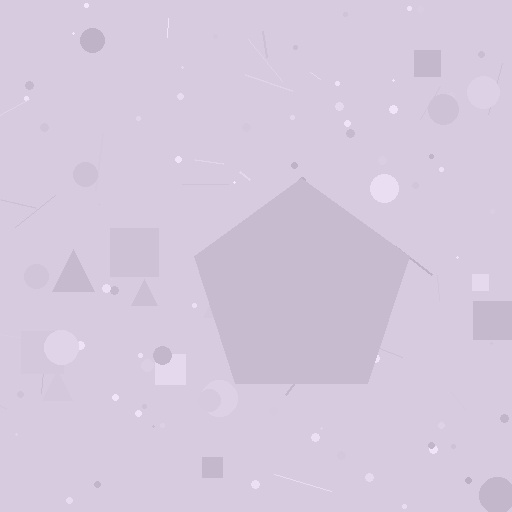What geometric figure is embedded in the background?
A pentagon is embedded in the background.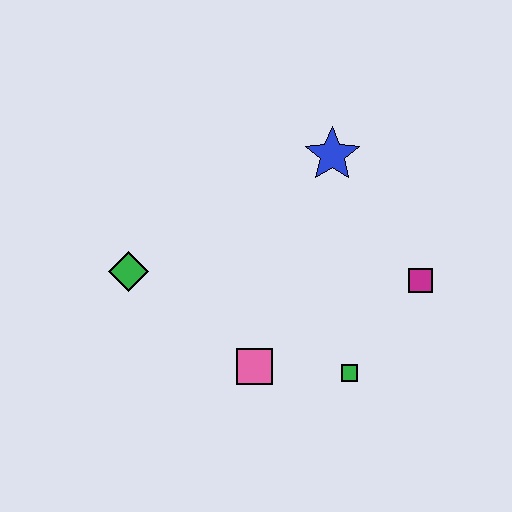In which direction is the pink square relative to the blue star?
The pink square is below the blue star.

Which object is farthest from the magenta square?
The green diamond is farthest from the magenta square.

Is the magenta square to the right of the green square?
Yes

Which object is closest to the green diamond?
The pink square is closest to the green diamond.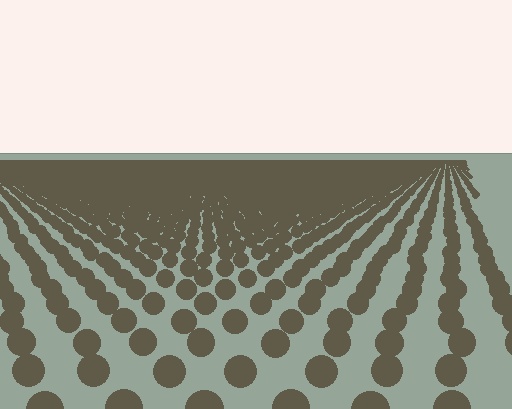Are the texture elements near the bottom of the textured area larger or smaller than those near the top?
Larger. Near the bottom, elements are closer to the viewer and appear at a bigger on-screen size.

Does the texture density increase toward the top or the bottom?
Density increases toward the top.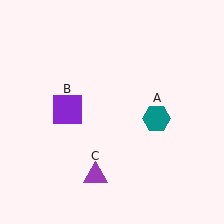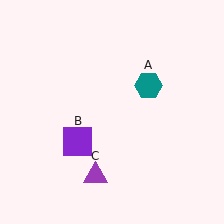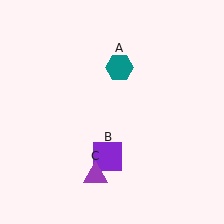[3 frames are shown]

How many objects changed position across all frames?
2 objects changed position: teal hexagon (object A), purple square (object B).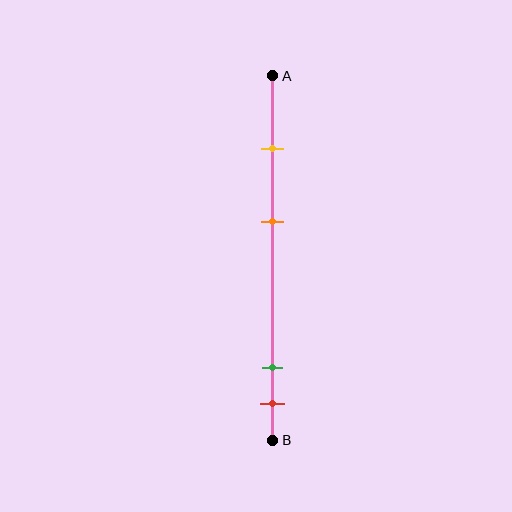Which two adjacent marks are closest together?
The green and red marks are the closest adjacent pair.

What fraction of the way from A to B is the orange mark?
The orange mark is approximately 40% (0.4) of the way from A to B.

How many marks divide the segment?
There are 4 marks dividing the segment.